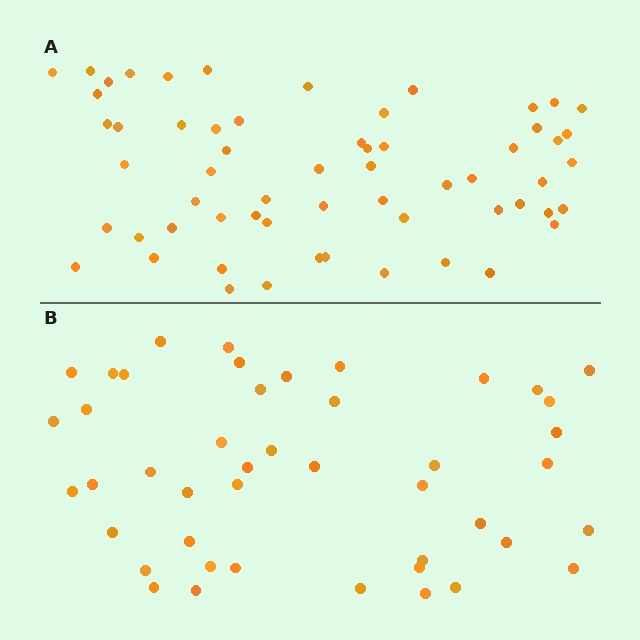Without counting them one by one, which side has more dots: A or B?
Region A (the top region) has more dots.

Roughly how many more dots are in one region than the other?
Region A has approximately 15 more dots than region B.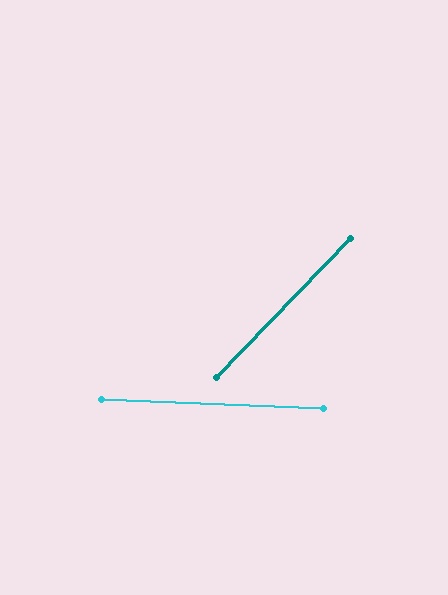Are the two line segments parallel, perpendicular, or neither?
Neither parallel nor perpendicular — they differ by about 48°.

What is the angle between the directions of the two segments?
Approximately 48 degrees.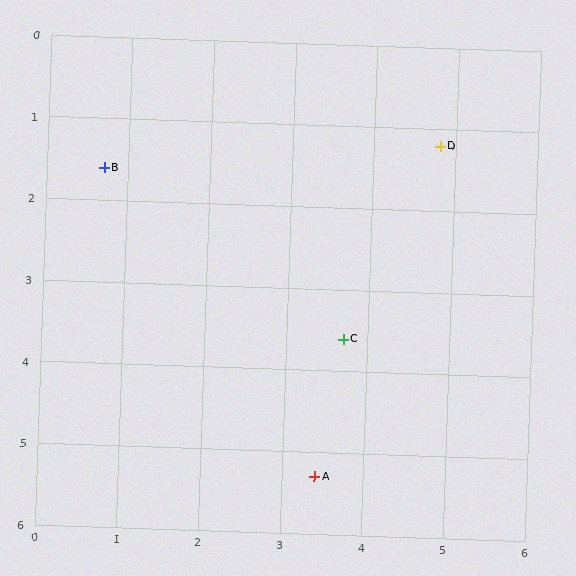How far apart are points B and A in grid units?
Points B and A are about 4.6 grid units apart.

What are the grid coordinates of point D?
Point D is at approximately (4.8, 1.2).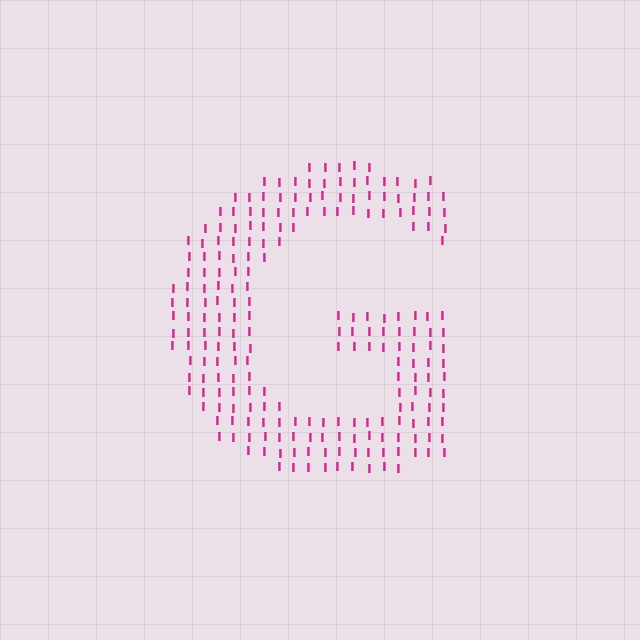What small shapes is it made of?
It is made of small letter I's.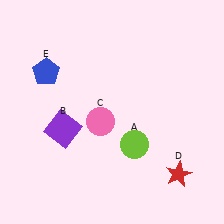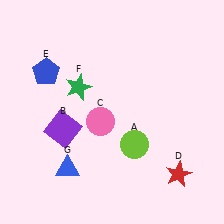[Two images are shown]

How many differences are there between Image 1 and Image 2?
There are 2 differences between the two images.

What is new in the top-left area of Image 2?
A green star (F) was added in the top-left area of Image 2.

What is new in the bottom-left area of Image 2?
A blue triangle (G) was added in the bottom-left area of Image 2.